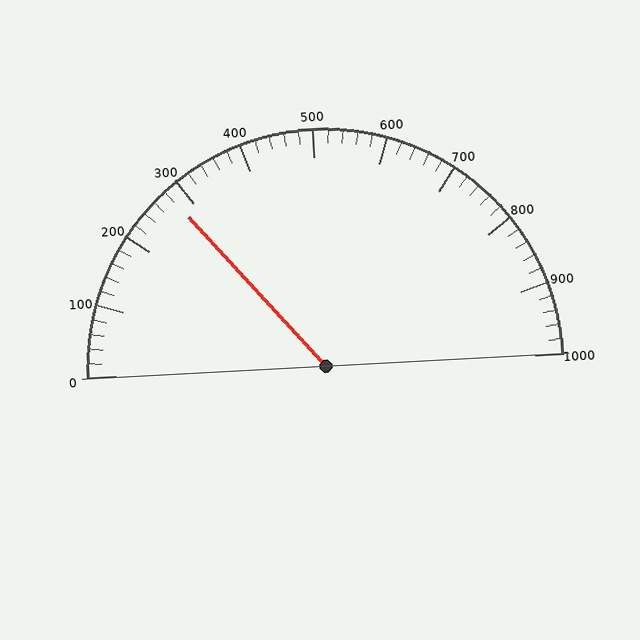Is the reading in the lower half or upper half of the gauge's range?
The reading is in the lower half of the range (0 to 1000).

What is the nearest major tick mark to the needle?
The nearest major tick mark is 300.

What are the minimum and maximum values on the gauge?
The gauge ranges from 0 to 1000.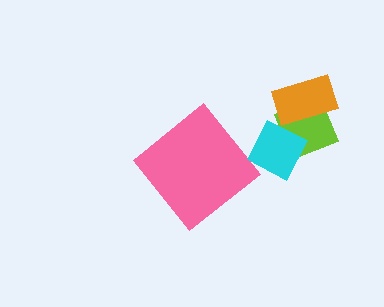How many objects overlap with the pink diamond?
0 objects overlap with the pink diamond.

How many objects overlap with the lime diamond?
2 objects overlap with the lime diamond.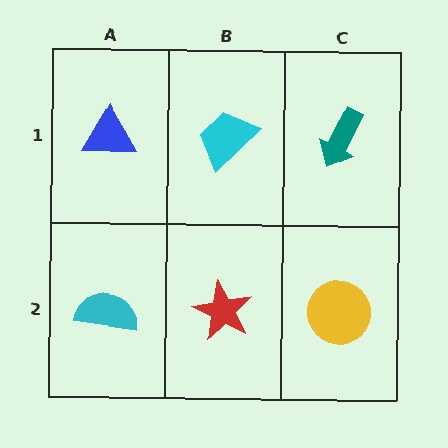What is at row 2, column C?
A yellow circle.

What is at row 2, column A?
A cyan semicircle.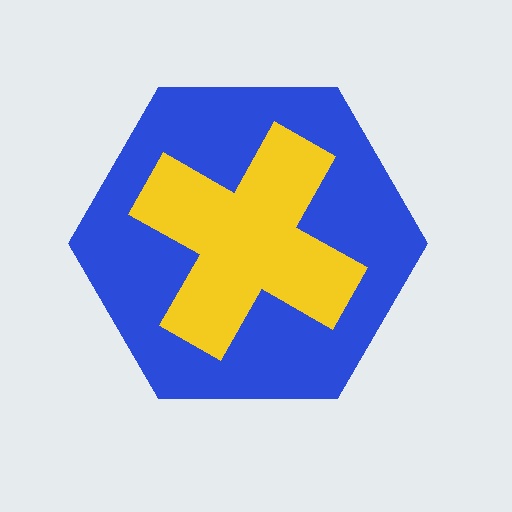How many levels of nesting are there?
2.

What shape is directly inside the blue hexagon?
The yellow cross.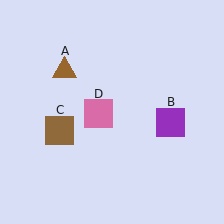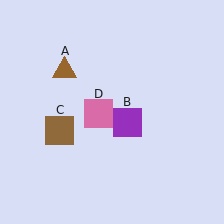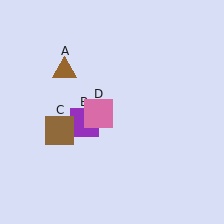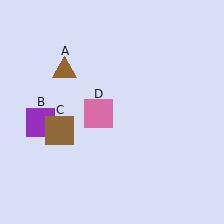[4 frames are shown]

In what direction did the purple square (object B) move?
The purple square (object B) moved left.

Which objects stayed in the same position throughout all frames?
Brown triangle (object A) and brown square (object C) and pink square (object D) remained stationary.